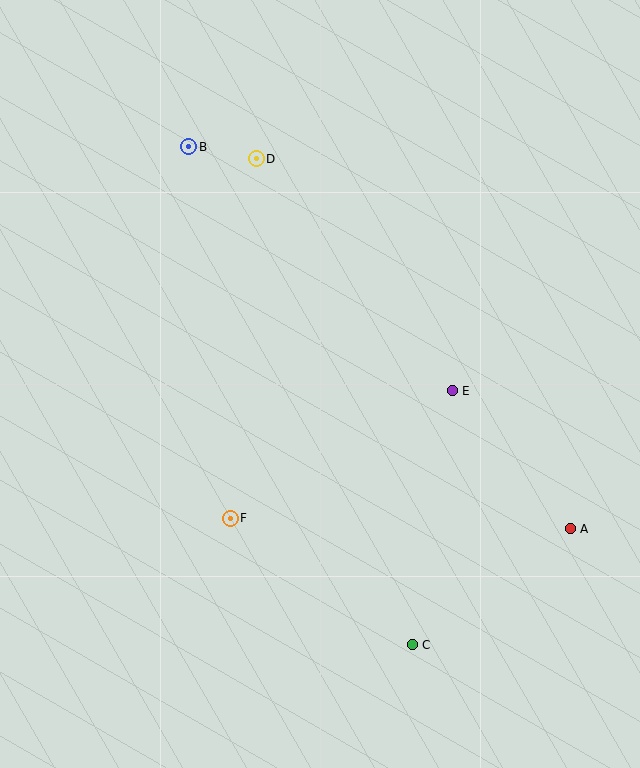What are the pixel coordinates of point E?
Point E is at (452, 391).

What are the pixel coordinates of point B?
Point B is at (189, 147).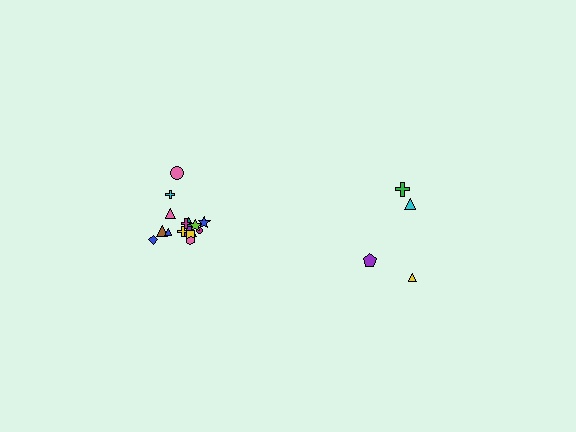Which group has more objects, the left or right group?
The left group.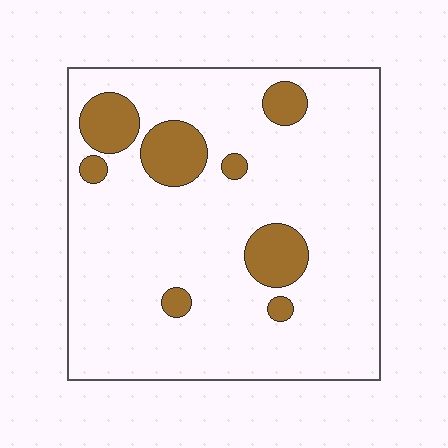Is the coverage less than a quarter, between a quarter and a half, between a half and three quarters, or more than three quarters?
Less than a quarter.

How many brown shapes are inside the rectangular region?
8.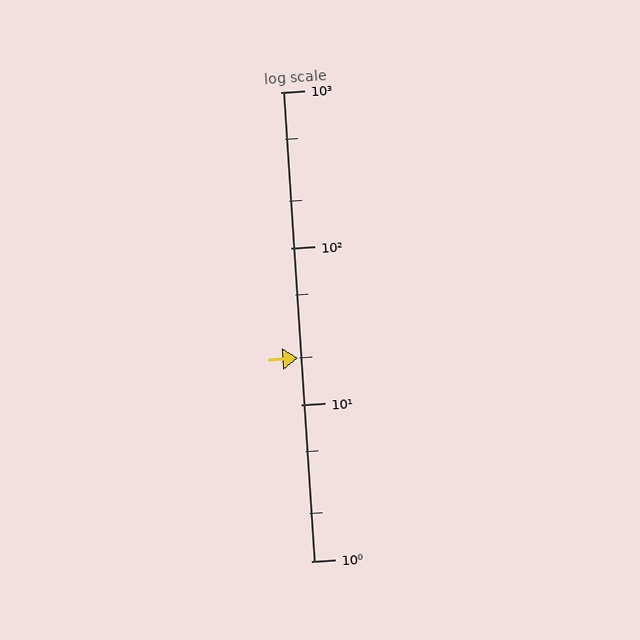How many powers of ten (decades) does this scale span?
The scale spans 3 decades, from 1 to 1000.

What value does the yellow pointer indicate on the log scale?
The pointer indicates approximately 20.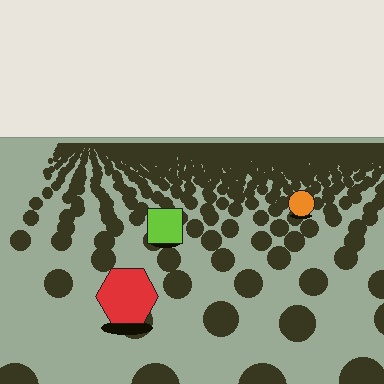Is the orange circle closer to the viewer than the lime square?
No. The lime square is closer — you can tell from the texture gradient: the ground texture is coarser near it.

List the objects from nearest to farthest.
From nearest to farthest: the red hexagon, the lime square, the orange circle.